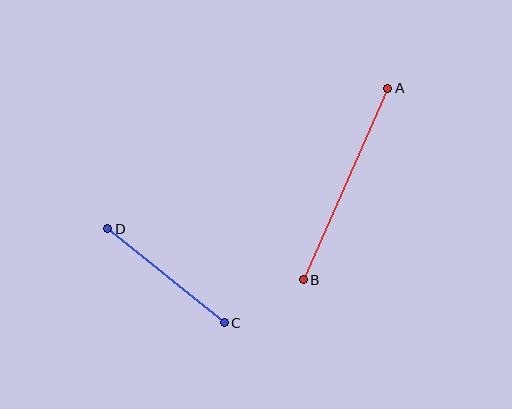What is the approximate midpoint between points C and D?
The midpoint is at approximately (166, 276) pixels.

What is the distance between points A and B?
The distance is approximately 209 pixels.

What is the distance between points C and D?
The distance is approximately 150 pixels.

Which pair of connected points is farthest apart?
Points A and B are farthest apart.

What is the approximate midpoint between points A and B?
The midpoint is at approximately (346, 184) pixels.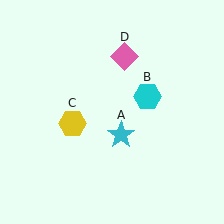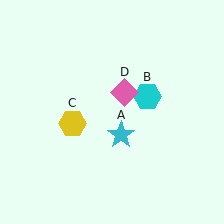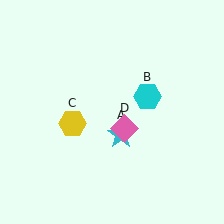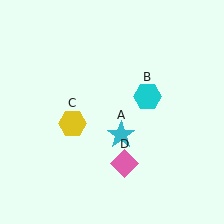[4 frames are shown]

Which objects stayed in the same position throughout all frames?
Cyan star (object A) and cyan hexagon (object B) and yellow hexagon (object C) remained stationary.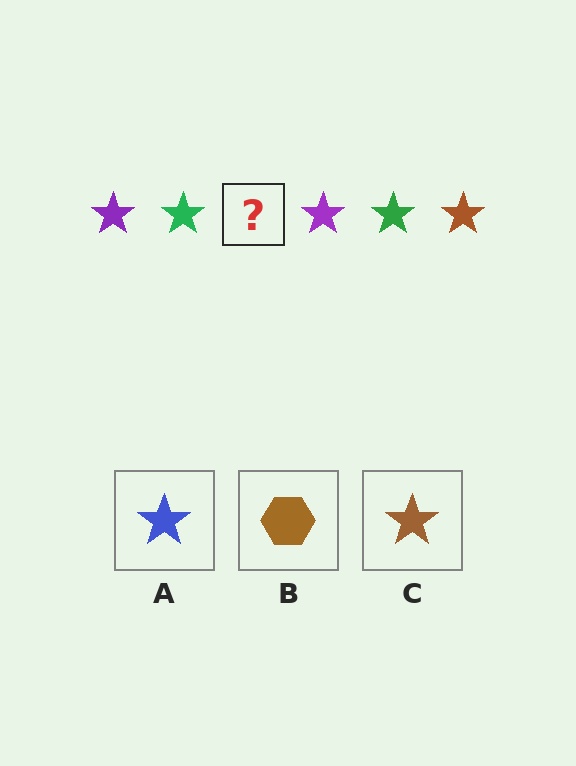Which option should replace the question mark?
Option C.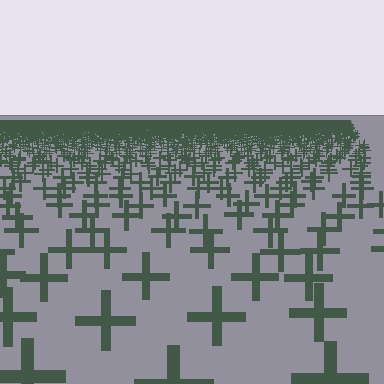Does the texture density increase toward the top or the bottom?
Density increases toward the top.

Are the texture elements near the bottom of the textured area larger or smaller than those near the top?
Larger. Near the bottom, elements are closer to the viewer and appear at a bigger on-screen size.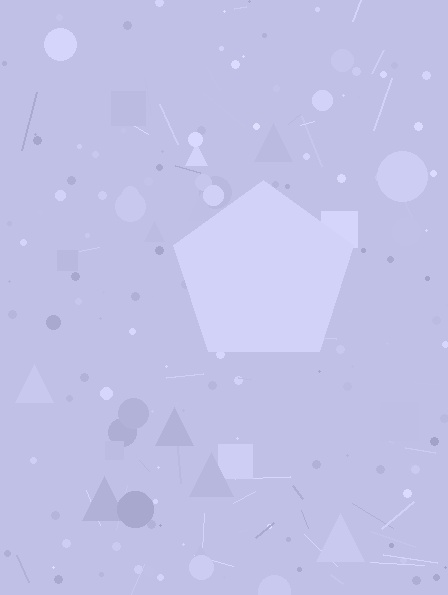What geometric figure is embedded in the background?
A pentagon is embedded in the background.